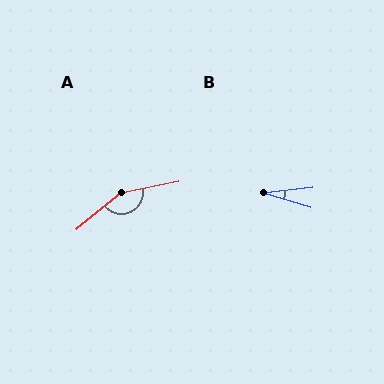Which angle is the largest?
A, at approximately 152 degrees.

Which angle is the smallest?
B, at approximately 24 degrees.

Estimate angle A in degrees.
Approximately 152 degrees.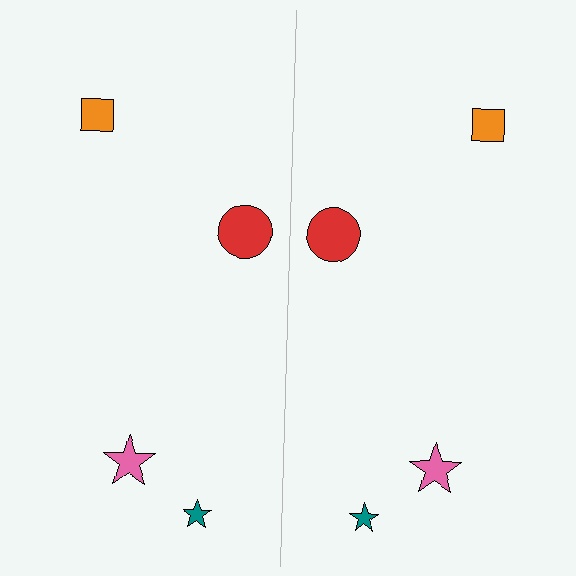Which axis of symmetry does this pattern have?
The pattern has a vertical axis of symmetry running through the center of the image.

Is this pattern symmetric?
Yes, this pattern has bilateral (reflection) symmetry.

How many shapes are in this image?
There are 8 shapes in this image.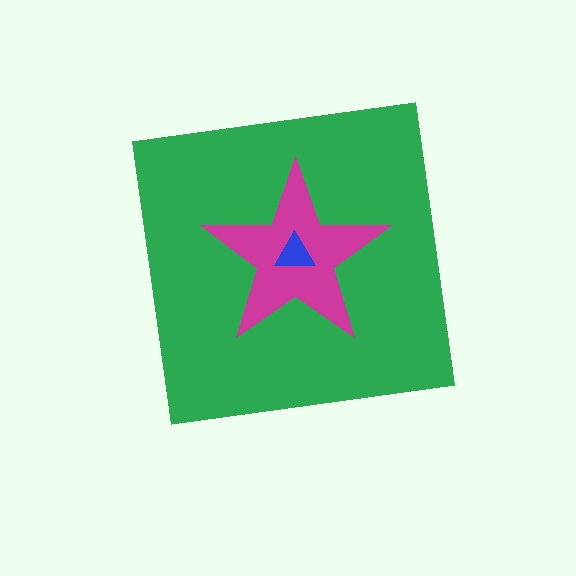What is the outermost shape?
The green square.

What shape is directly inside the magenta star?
The blue triangle.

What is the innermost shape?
The blue triangle.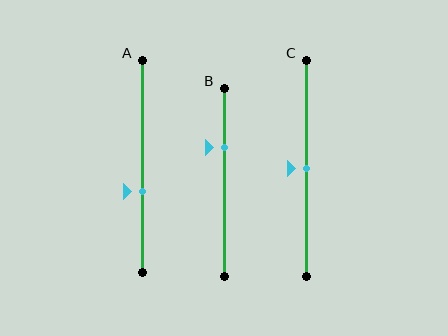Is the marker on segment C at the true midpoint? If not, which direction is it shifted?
Yes, the marker on segment C is at the true midpoint.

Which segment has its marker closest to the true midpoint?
Segment C has its marker closest to the true midpoint.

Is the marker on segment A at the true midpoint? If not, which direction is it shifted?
No, the marker on segment A is shifted downward by about 12% of the segment length.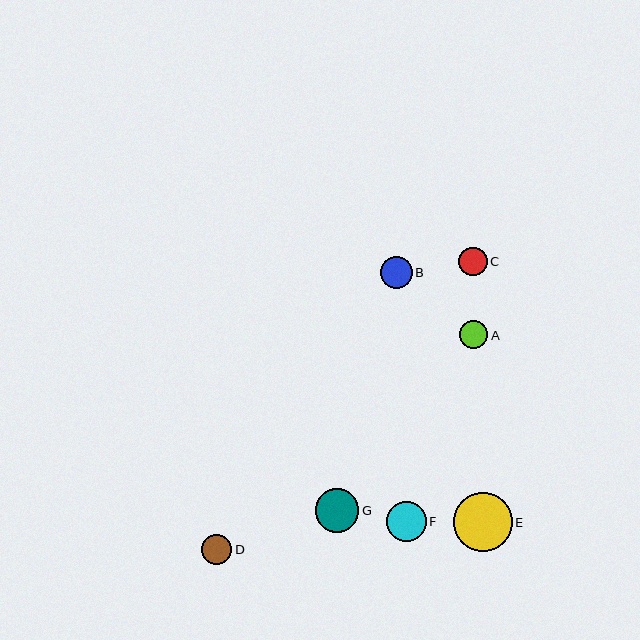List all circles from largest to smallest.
From largest to smallest: E, G, F, B, D, C, A.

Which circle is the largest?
Circle E is the largest with a size of approximately 58 pixels.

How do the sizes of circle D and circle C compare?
Circle D and circle C are approximately the same size.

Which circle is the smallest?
Circle A is the smallest with a size of approximately 28 pixels.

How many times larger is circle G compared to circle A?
Circle G is approximately 1.6 times the size of circle A.